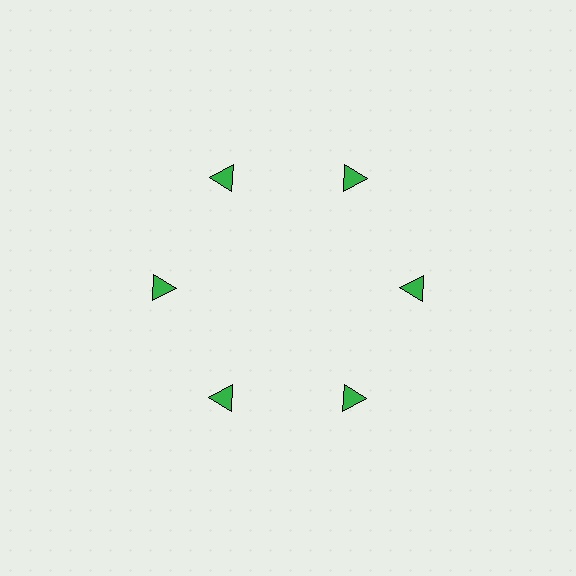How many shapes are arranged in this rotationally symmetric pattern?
There are 6 shapes, arranged in 6 groups of 1.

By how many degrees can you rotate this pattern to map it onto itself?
The pattern maps onto itself every 60 degrees of rotation.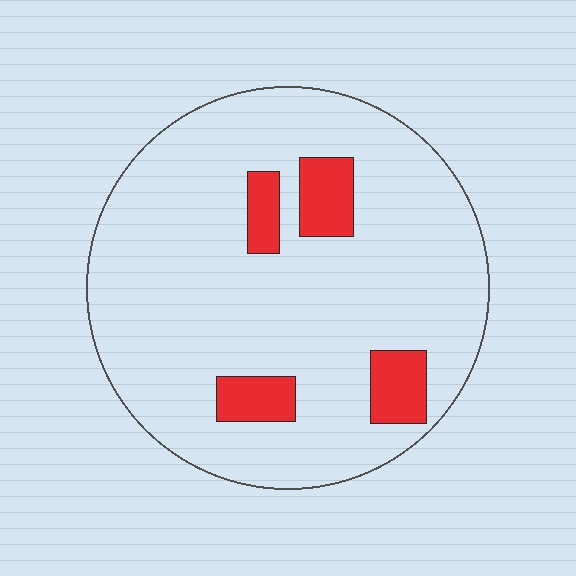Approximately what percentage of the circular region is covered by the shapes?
Approximately 10%.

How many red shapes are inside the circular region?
4.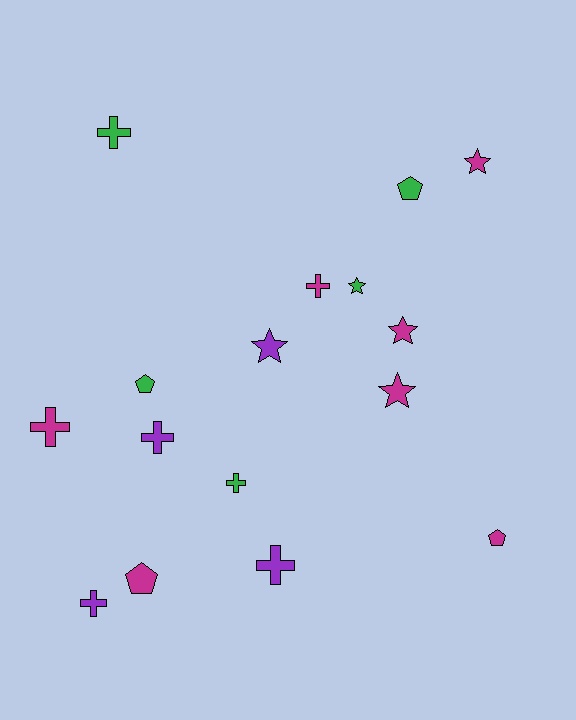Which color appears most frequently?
Magenta, with 7 objects.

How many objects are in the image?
There are 16 objects.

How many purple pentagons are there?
There are no purple pentagons.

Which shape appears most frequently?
Cross, with 7 objects.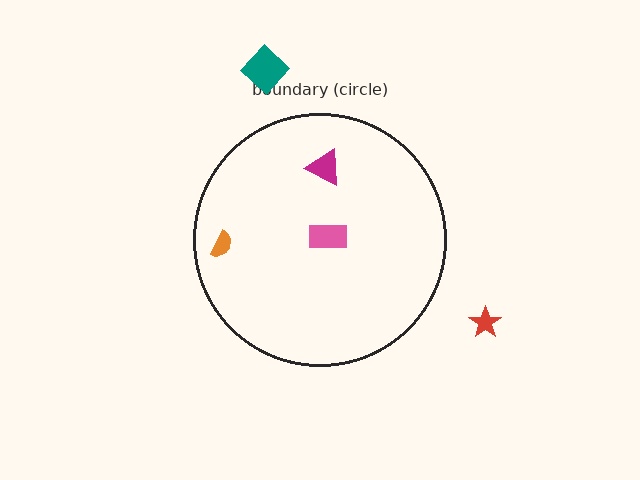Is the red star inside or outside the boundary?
Outside.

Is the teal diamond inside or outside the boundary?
Outside.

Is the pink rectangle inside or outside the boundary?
Inside.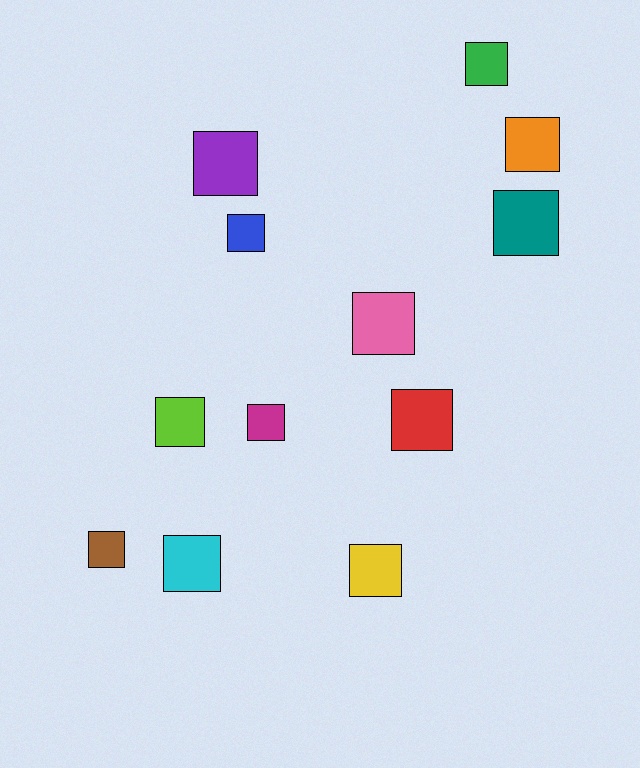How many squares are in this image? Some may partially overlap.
There are 12 squares.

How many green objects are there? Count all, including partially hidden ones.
There is 1 green object.